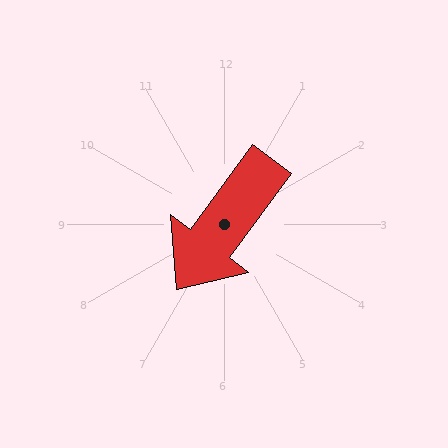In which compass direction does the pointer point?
Southwest.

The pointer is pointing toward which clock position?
Roughly 7 o'clock.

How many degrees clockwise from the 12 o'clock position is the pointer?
Approximately 216 degrees.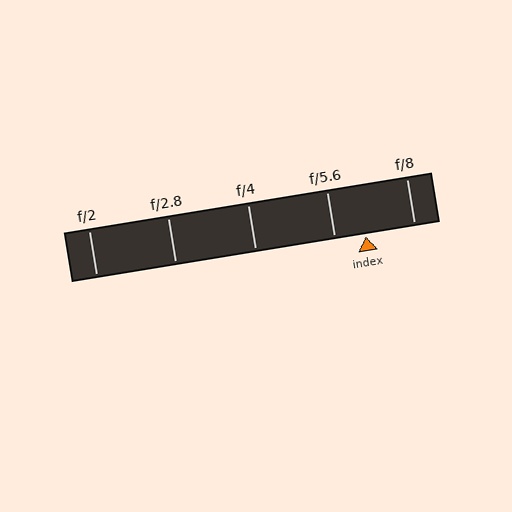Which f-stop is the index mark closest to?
The index mark is closest to f/5.6.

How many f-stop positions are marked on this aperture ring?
There are 5 f-stop positions marked.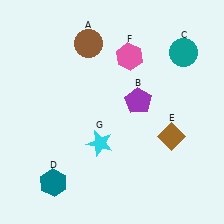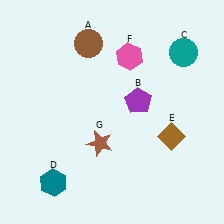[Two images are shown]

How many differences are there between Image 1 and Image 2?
There is 1 difference between the two images.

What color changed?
The star (G) changed from cyan in Image 1 to brown in Image 2.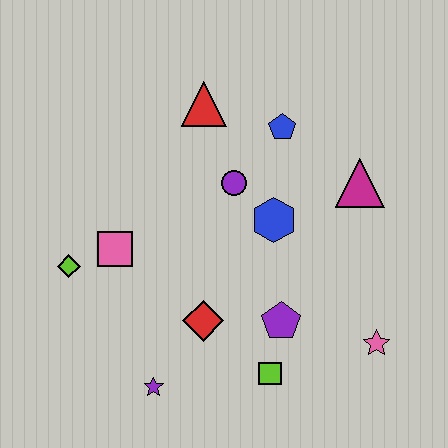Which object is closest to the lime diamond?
The pink square is closest to the lime diamond.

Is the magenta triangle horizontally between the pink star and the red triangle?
Yes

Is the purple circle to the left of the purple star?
No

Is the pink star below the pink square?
Yes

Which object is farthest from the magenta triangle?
The lime diamond is farthest from the magenta triangle.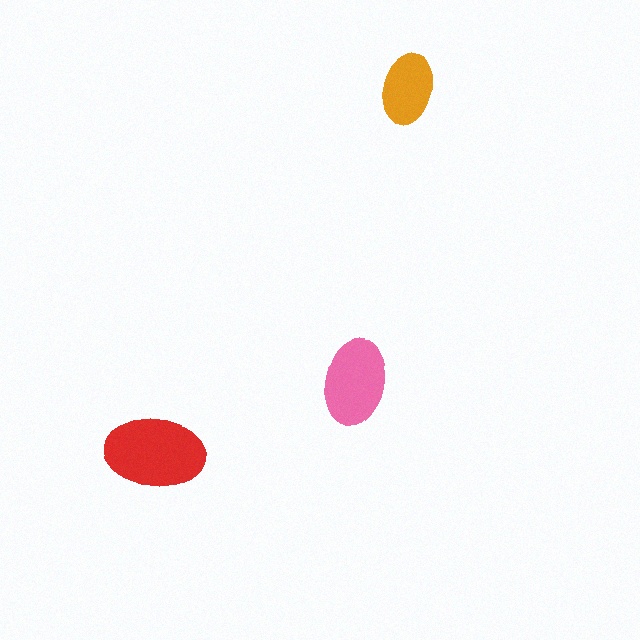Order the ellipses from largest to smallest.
the red one, the pink one, the orange one.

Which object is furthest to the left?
The red ellipse is leftmost.